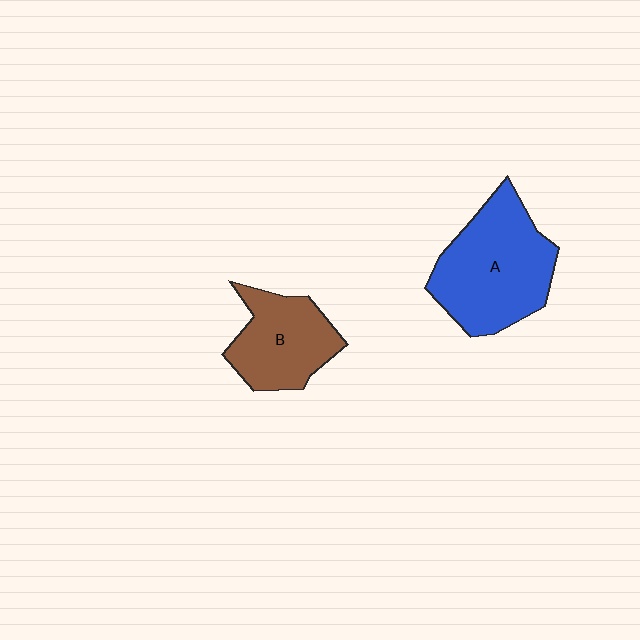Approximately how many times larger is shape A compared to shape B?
Approximately 1.5 times.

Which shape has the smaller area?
Shape B (brown).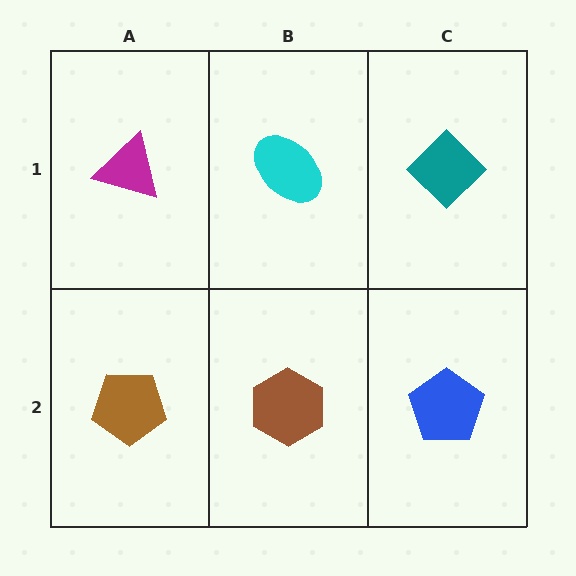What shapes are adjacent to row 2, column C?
A teal diamond (row 1, column C), a brown hexagon (row 2, column B).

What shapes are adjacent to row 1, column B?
A brown hexagon (row 2, column B), a magenta triangle (row 1, column A), a teal diamond (row 1, column C).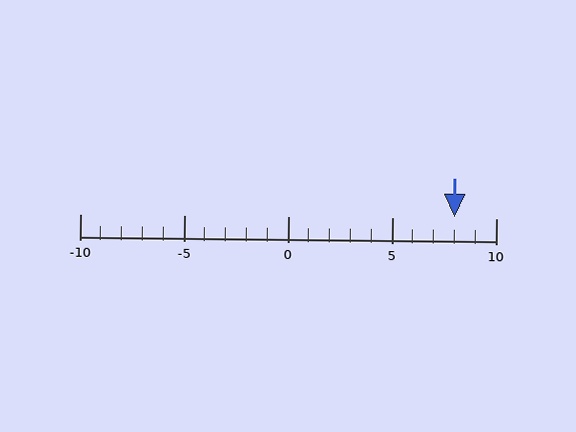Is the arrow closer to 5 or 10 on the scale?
The arrow is closer to 10.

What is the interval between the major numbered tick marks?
The major tick marks are spaced 5 units apart.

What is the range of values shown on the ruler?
The ruler shows values from -10 to 10.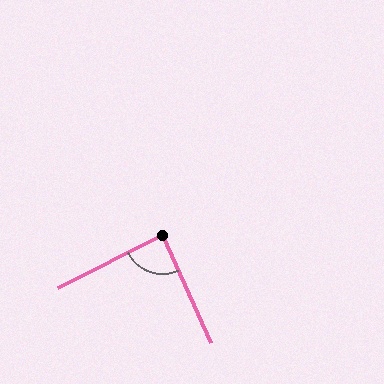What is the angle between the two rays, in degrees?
Approximately 88 degrees.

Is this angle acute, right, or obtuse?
It is approximately a right angle.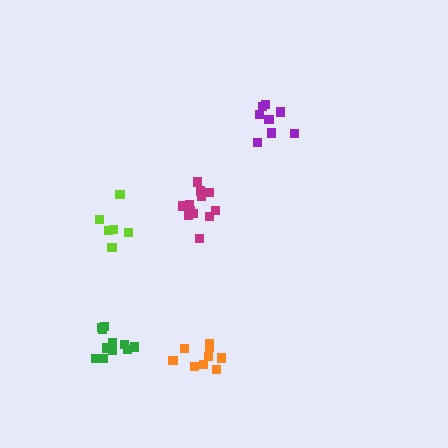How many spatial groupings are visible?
There are 5 spatial groupings.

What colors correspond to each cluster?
The clusters are colored: orange, magenta, green, lime, purple.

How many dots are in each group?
Group 1: 9 dots, Group 2: 12 dots, Group 3: 11 dots, Group 4: 6 dots, Group 5: 8 dots (46 total).